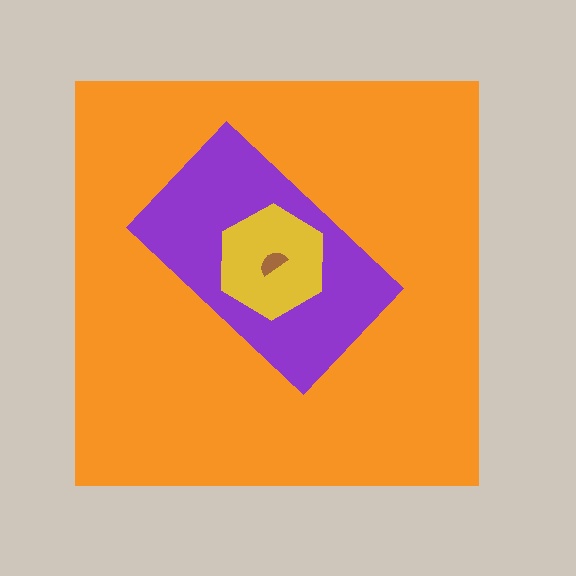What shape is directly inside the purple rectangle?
The yellow hexagon.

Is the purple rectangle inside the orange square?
Yes.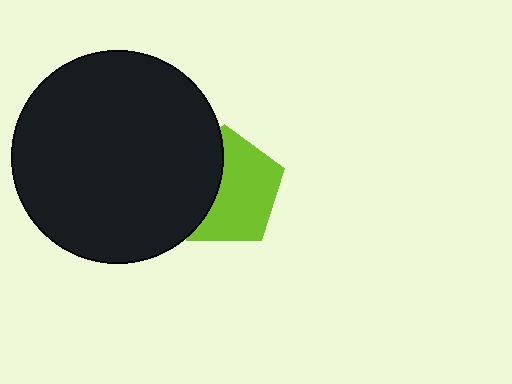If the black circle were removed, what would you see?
You would see the complete lime pentagon.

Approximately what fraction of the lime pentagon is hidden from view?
Roughly 39% of the lime pentagon is hidden behind the black circle.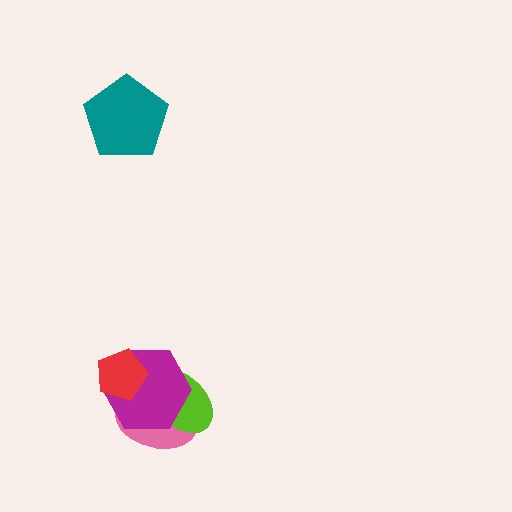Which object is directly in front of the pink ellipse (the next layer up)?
The lime ellipse is directly in front of the pink ellipse.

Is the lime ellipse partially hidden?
Yes, it is partially covered by another shape.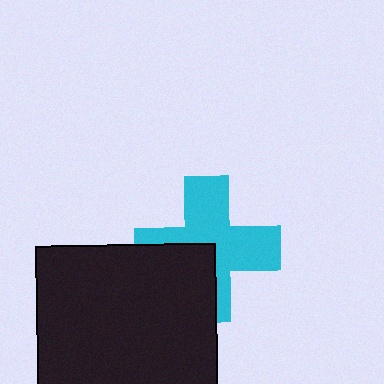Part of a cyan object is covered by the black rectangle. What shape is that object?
It is a cross.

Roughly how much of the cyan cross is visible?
About half of it is visible (roughly 65%).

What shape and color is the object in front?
The object in front is a black rectangle.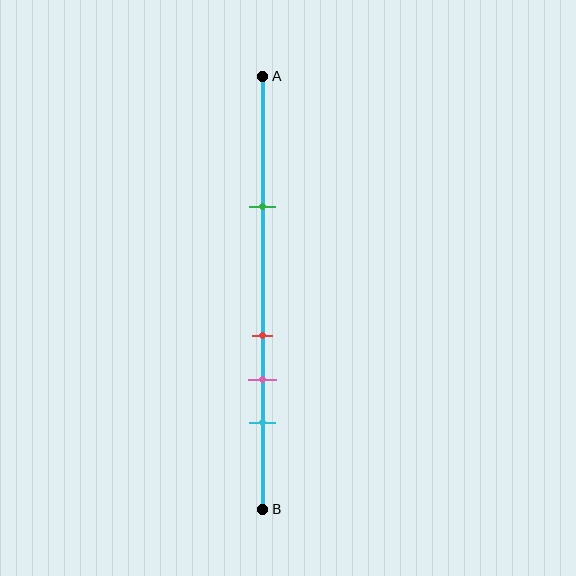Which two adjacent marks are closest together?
The red and pink marks are the closest adjacent pair.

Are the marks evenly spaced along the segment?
No, the marks are not evenly spaced.